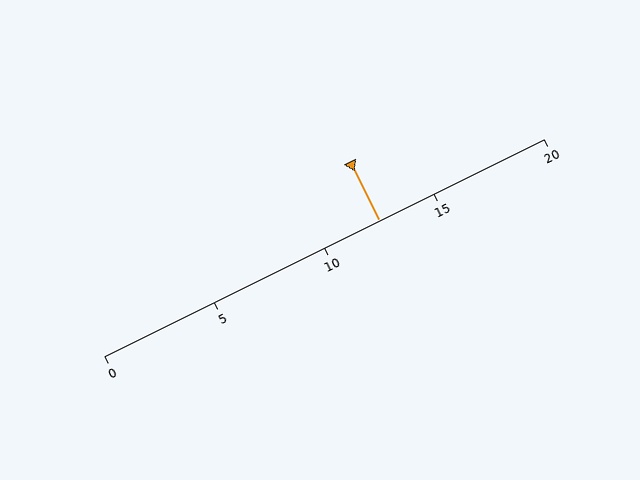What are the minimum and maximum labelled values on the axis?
The axis runs from 0 to 20.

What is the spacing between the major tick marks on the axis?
The major ticks are spaced 5 apart.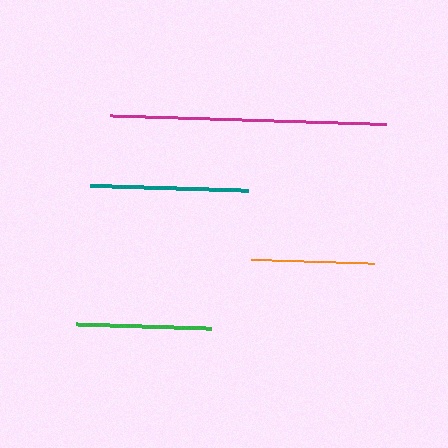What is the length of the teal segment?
The teal segment is approximately 159 pixels long.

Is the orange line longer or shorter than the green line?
The green line is longer than the orange line.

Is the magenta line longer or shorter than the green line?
The magenta line is longer than the green line.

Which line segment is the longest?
The magenta line is the longest at approximately 276 pixels.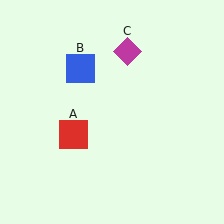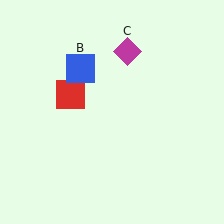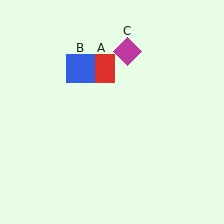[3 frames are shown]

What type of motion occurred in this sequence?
The red square (object A) rotated clockwise around the center of the scene.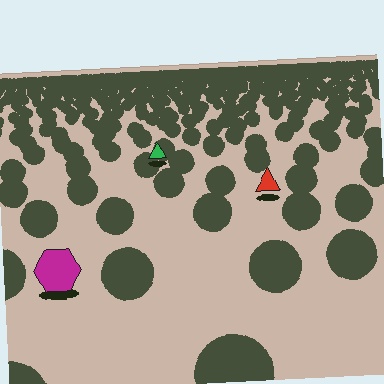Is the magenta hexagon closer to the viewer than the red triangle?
Yes. The magenta hexagon is closer — you can tell from the texture gradient: the ground texture is coarser near it.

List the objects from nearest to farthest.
From nearest to farthest: the magenta hexagon, the red triangle, the green triangle.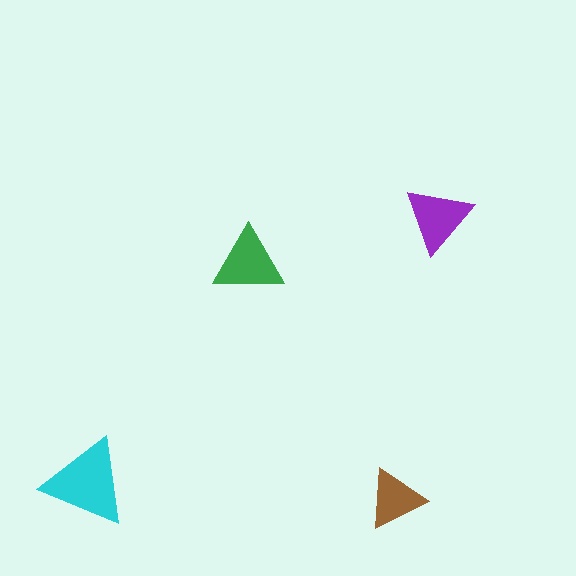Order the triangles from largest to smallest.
the cyan one, the green one, the purple one, the brown one.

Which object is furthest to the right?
The purple triangle is rightmost.